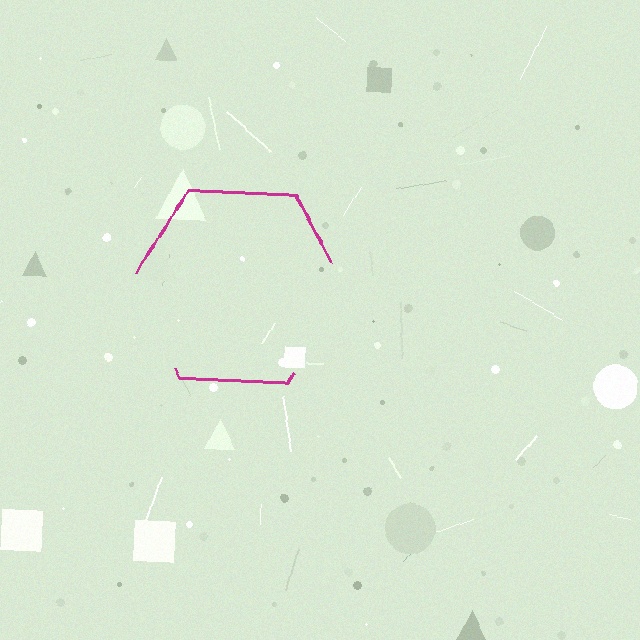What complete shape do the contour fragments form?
The contour fragments form a hexagon.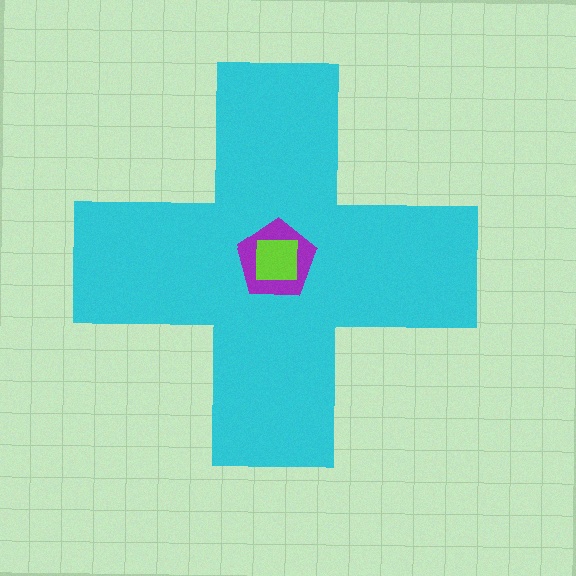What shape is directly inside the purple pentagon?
The lime square.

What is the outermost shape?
The cyan cross.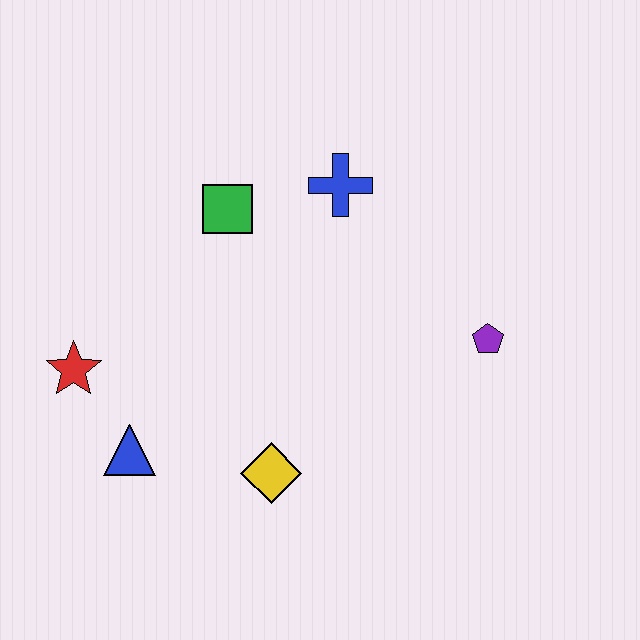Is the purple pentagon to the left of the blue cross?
No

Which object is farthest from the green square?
The purple pentagon is farthest from the green square.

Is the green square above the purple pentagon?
Yes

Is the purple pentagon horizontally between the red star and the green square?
No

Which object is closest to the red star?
The blue triangle is closest to the red star.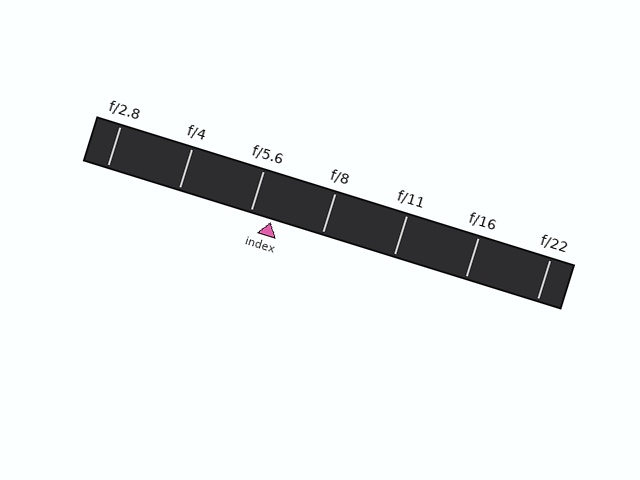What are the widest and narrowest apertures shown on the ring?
The widest aperture shown is f/2.8 and the narrowest is f/22.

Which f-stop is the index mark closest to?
The index mark is closest to f/5.6.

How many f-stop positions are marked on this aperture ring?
There are 7 f-stop positions marked.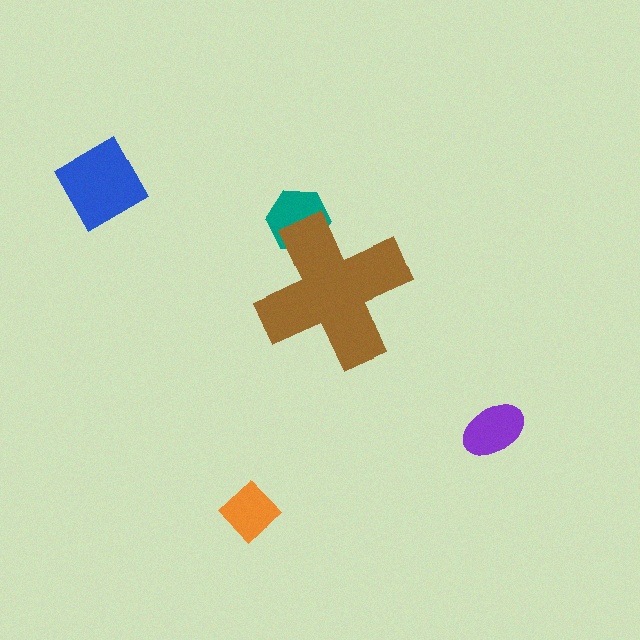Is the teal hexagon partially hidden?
Yes, the teal hexagon is partially hidden behind the brown cross.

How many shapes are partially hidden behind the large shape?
1 shape is partially hidden.